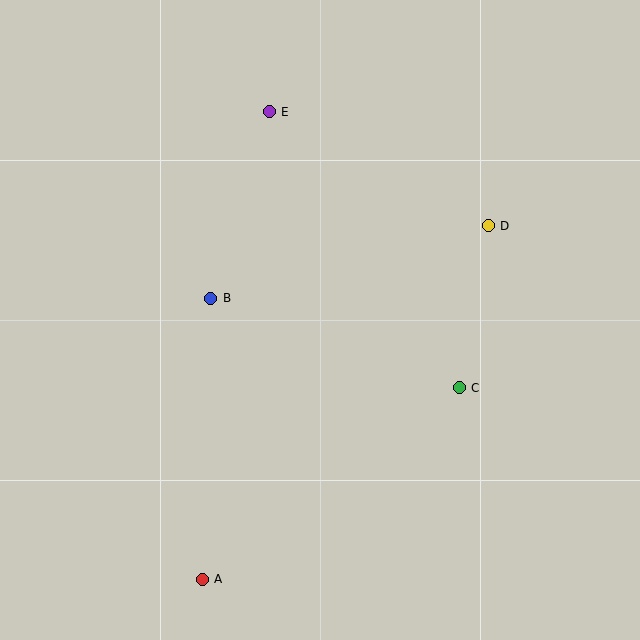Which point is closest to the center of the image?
Point B at (211, 298) is closest to the center.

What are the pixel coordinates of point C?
Point C is at (459, 388).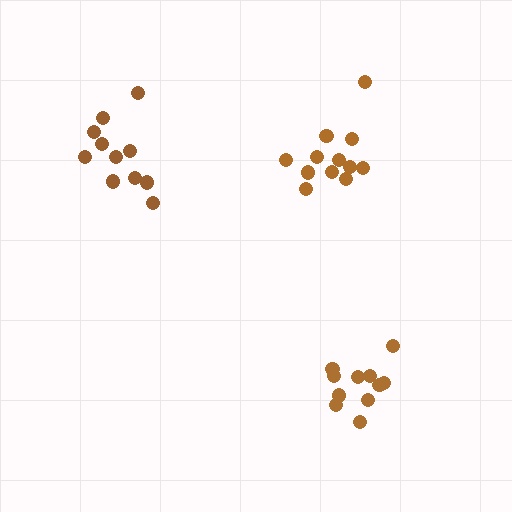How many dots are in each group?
Group 1: 13 dots, Group 2: 11 dots, Group 3: 11 dots (35 total).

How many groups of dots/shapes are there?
There are 3 groups.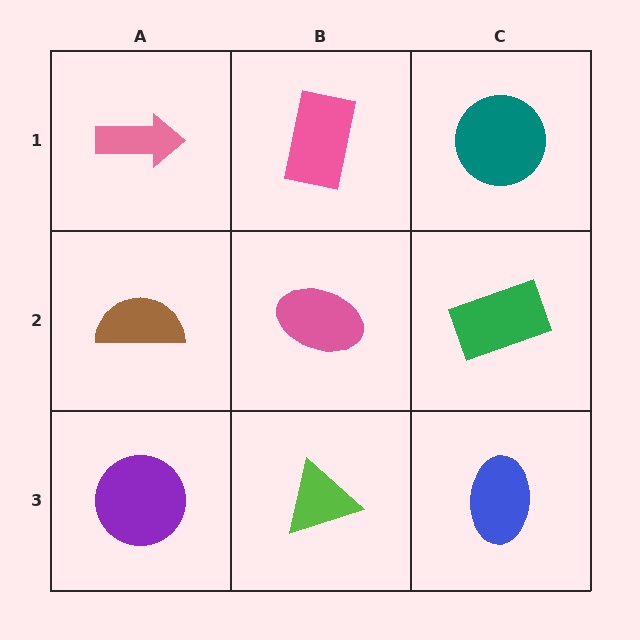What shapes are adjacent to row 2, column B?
A pink rectangle (row 1, column B), a lime triangle (row 3, column B), a brown semicircle (row 2, column A), a green rectangle (row 2, column C).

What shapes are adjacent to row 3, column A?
A brown semicircle (row 2, column A), a lime triangle (row 3, column B).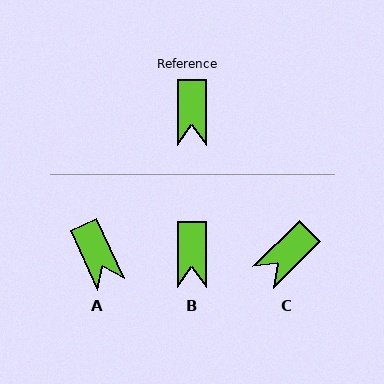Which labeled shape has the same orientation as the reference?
B.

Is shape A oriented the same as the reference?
No, it is off by about 25 degrees.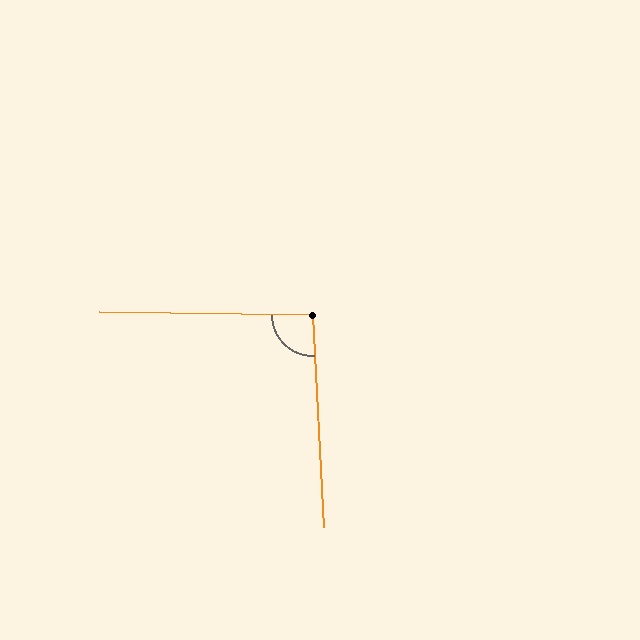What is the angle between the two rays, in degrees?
Approximately 94 degrees.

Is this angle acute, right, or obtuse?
It is approximately a right angle.